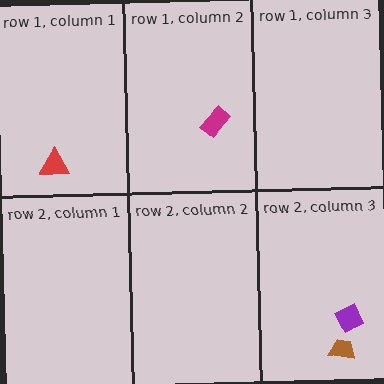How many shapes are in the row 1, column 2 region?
1.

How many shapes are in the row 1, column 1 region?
1.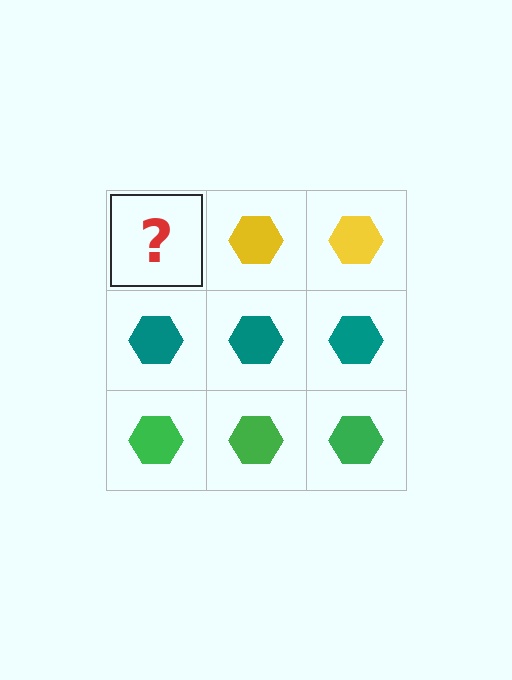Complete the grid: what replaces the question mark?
The question mark should be replaced with a yellow hexagon.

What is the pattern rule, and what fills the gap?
The rule is that each row has a consistent color. The gap should be filled with a yellow hexagon.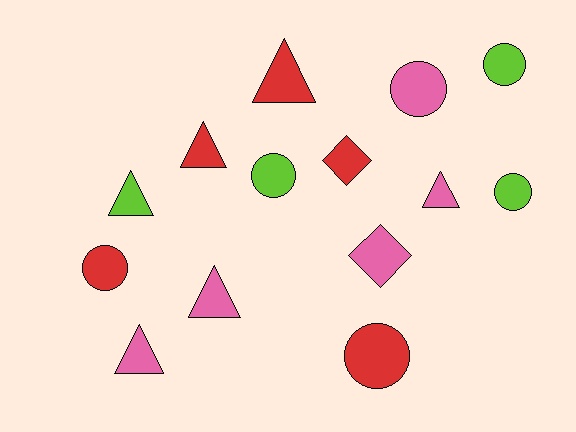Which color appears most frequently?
Red, with 5 objects.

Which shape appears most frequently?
Circle, with 6 objects.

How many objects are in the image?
There are 14 objects.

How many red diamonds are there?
There is 1 red diamond.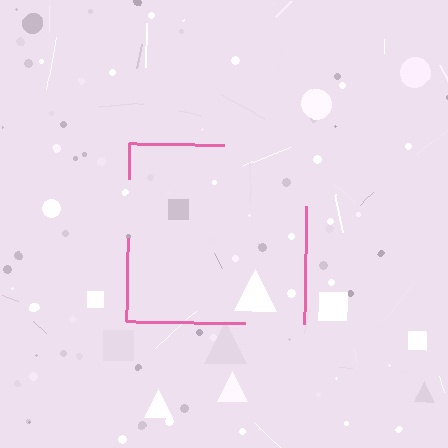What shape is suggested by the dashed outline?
The dashed outline suggests a square.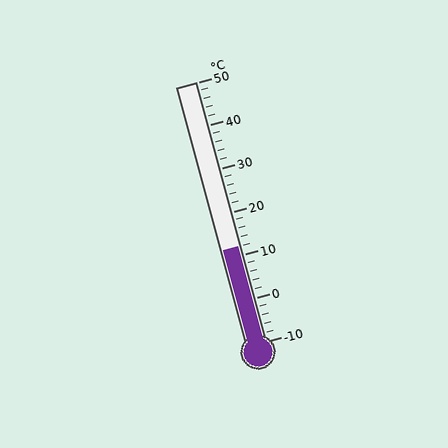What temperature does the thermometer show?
The thermometer shows approximately 12°C.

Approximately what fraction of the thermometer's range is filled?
The thermometer is filled to approximately 35% of its range.